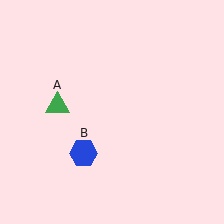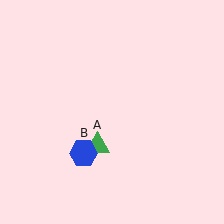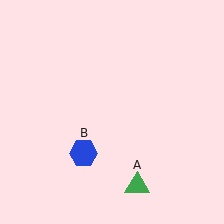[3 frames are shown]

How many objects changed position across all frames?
1 object changed position: green triangle (object A).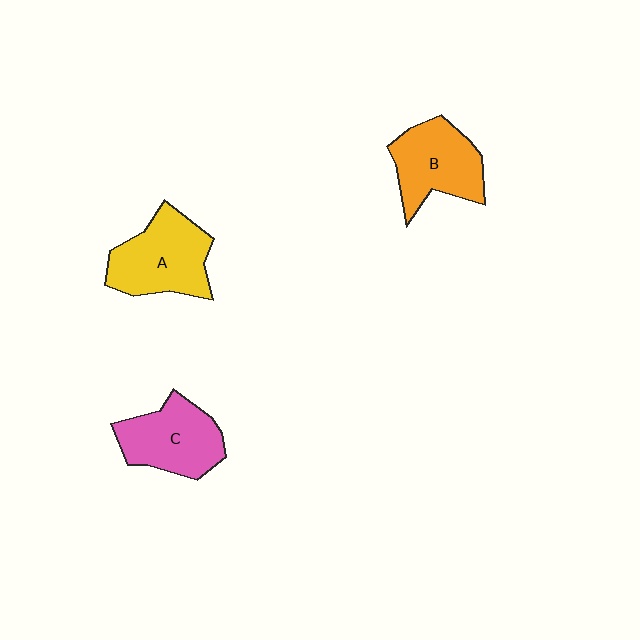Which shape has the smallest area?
Shape B (orange).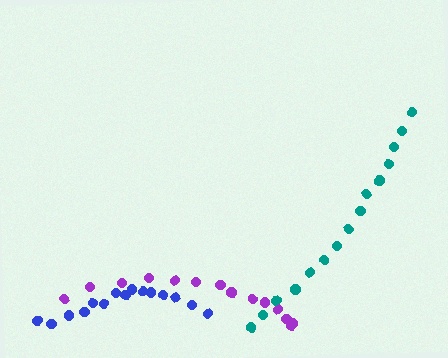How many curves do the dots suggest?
There are 3 distinct paths.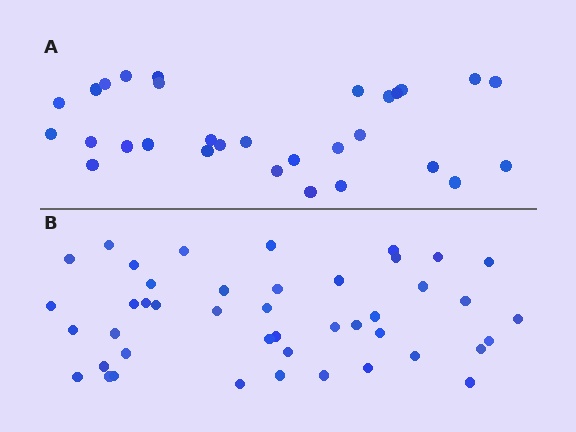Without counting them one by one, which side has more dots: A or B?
Region B (the bottom region) has more dots.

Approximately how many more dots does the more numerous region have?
Region B has approximately 15 more dots than region A.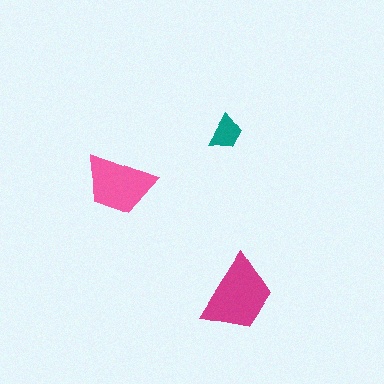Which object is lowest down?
The magenta trapezoid is bottommost.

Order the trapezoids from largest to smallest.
the magenta one, the pink one, the teal one.